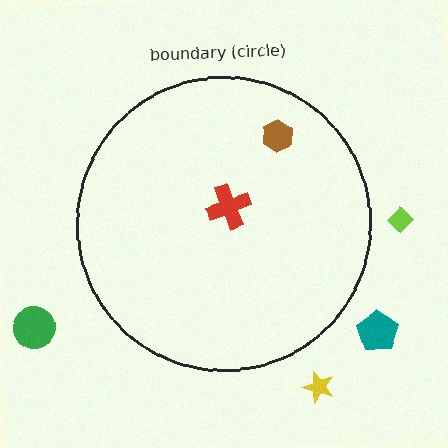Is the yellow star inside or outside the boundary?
Outside.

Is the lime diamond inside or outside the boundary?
Outside.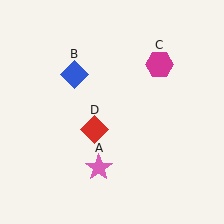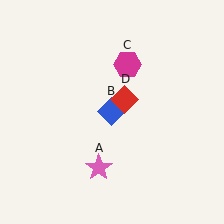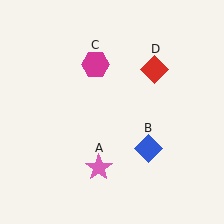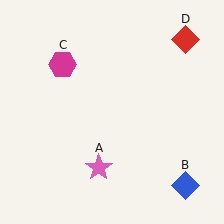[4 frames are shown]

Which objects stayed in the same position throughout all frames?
Pink star (object A) remained stationary.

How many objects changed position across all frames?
3 objects changed position: blue diamond (object B), magenta hexagon (object C), red diamond (object D).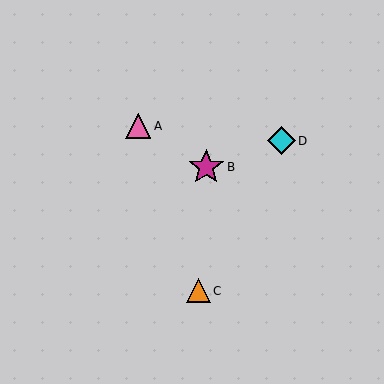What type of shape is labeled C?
Shape C is an orange triangle.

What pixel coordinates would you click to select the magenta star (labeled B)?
Click at (206, 167) to select the magenta star B.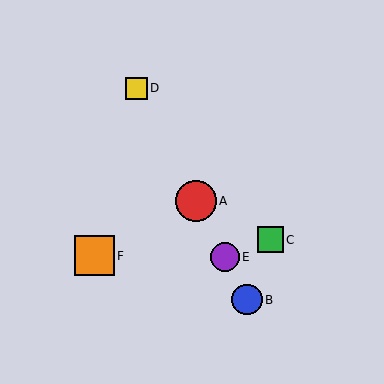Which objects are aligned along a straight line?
Objects A, B, D, E are aligned along a straight line.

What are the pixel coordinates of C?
Object C is at (270, 240).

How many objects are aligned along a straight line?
4 objects (A, B, D, E) are aligned along a straight line.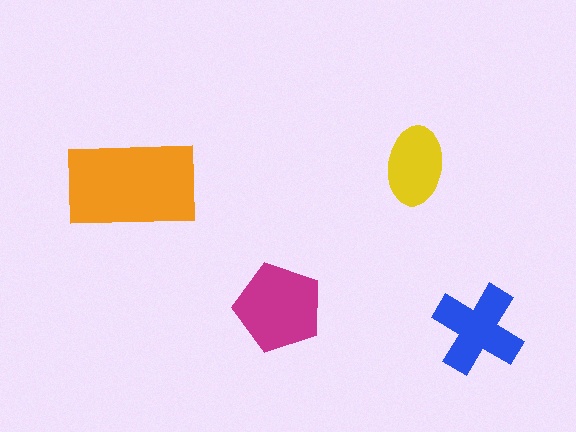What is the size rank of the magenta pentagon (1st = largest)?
2nd.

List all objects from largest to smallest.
The orange rectangle, the magenta pentagon, the blue cross, the yellow ellipse.